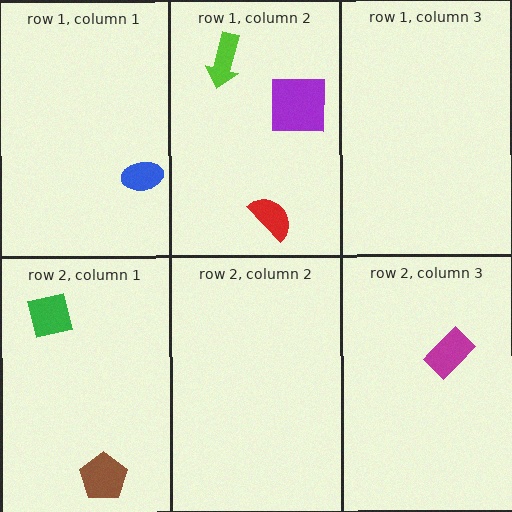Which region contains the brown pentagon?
The row 2, column 1 region.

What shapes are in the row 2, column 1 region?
The green square, the brown pentagon.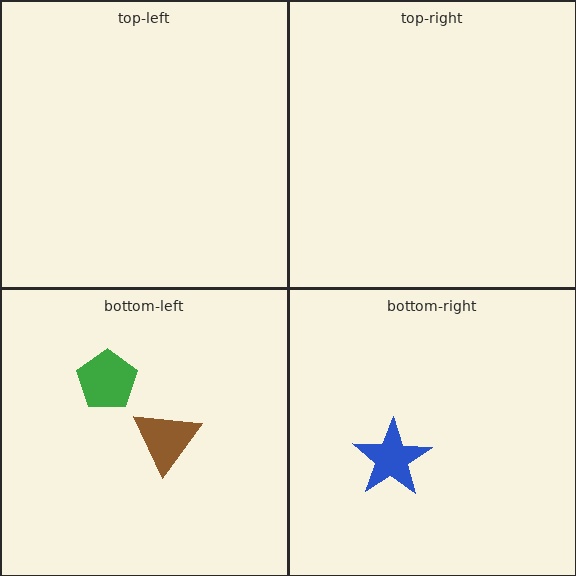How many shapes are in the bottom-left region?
2.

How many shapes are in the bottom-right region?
1.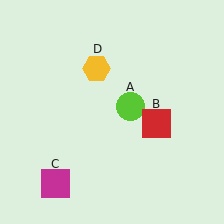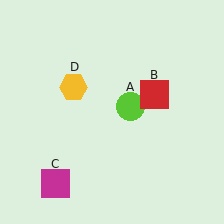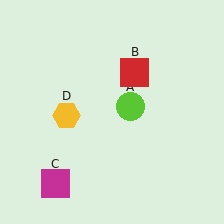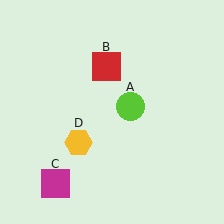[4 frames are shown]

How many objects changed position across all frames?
2 objects changed position: red square (object B), yellow hexagon (object D).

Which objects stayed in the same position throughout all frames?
Lime circle (object A) and magenta square (object C) remained stationary.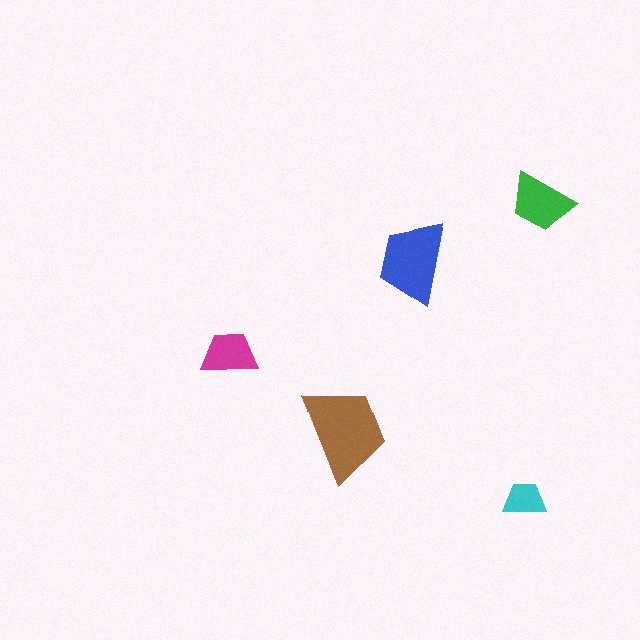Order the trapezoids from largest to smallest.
the brown one, the blue one, the green one, the magenta one, the cyan one.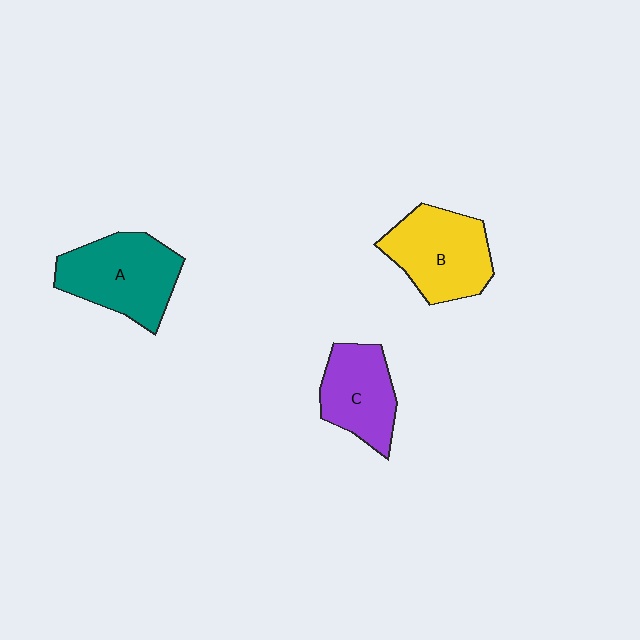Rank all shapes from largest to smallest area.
From largest to smallest: A (teal), B (yellow), C (purple).